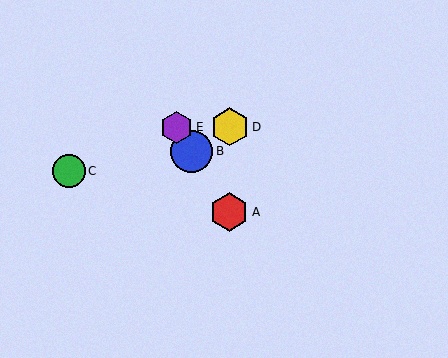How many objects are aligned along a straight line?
3 objects (A, B, E) are aligned along a straight line.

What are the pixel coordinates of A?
Object A is at (229, 212).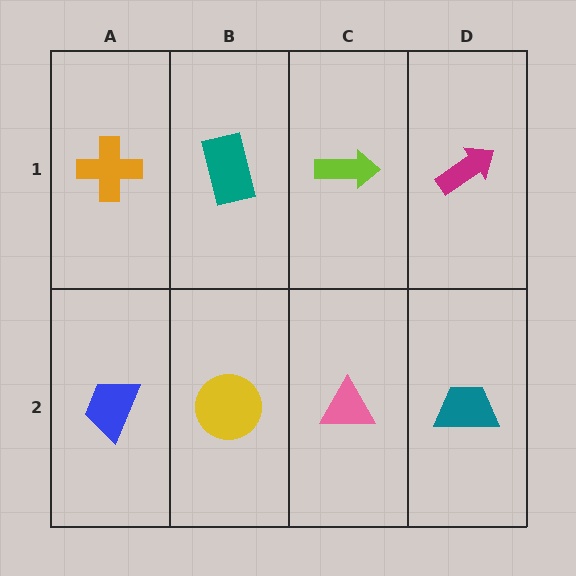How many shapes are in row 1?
4 shapes.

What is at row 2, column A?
A blue trapezoid.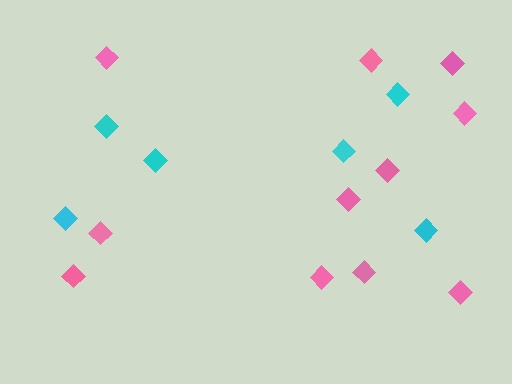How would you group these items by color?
There are 2 groups: one group of pink diamonds (11) and one group of cyan diamonds (6).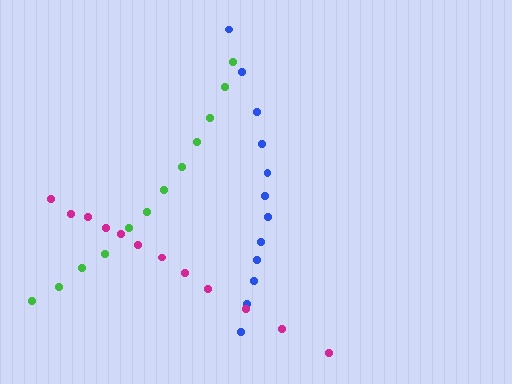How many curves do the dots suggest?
There are 3 distinct paths.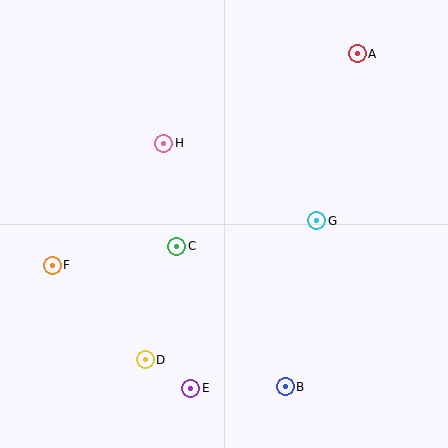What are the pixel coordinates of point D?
Point D is at (145, 360).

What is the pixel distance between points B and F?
The distance between B and F is 263 pixels.